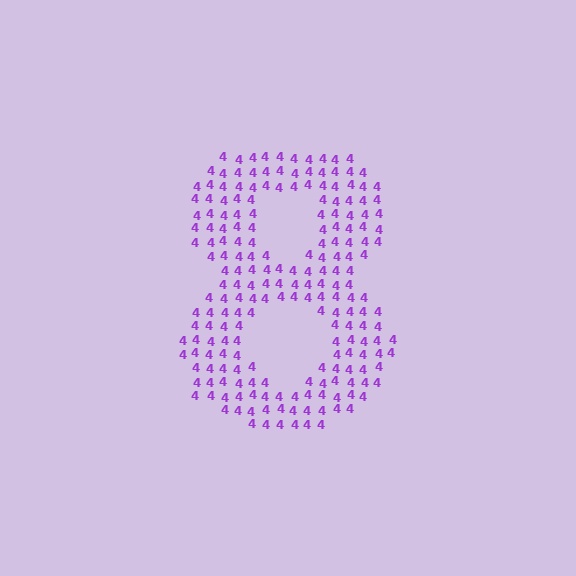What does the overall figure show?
The overall figure shows the digit 8.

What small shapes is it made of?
It is made of small digit 4's.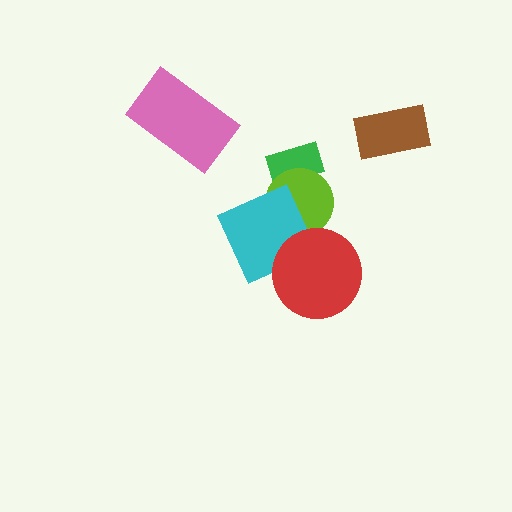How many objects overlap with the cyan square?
2 objects overlap with the cyan square.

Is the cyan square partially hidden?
Yes, it is partially covered by another shape.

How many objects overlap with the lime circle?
2 objects overlap with the lime circle.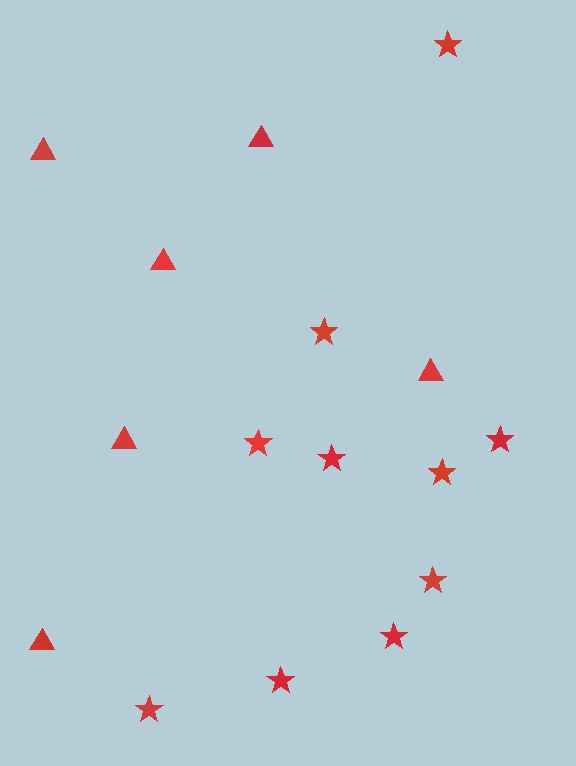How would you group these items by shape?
There are 2 groups: one group of stars (10) and one group of triangles (6).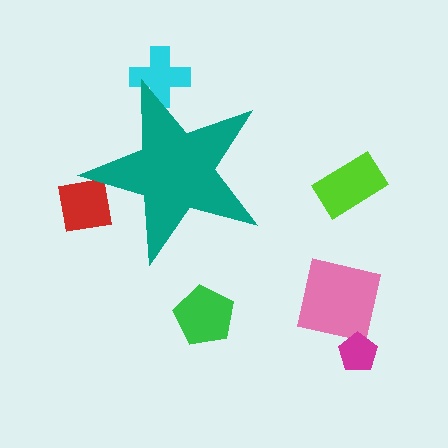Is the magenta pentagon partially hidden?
No, the magenta pentagon is fully visible.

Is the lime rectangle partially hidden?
No, the lime rectangle is fully visible.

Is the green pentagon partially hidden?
No, the green pentagon is fully visible.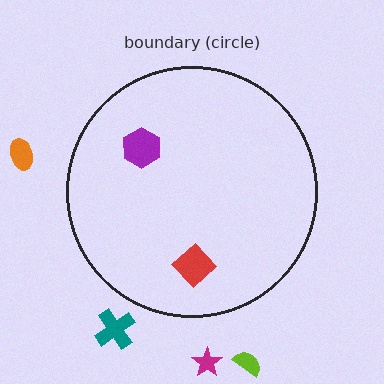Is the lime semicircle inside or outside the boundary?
Outside.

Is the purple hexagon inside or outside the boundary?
Inside.